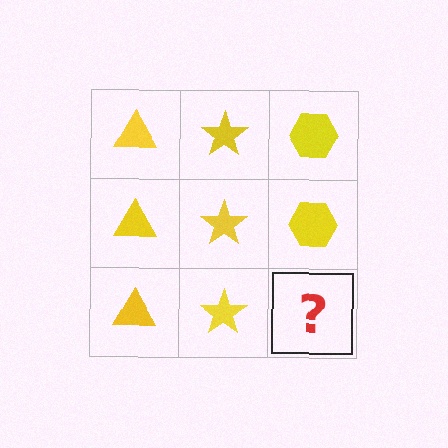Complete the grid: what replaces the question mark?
The question mark should be replaced with a yellow hexagon.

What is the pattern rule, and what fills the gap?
The rule is that each column has a consistent shape. The gap should be filled with a yellow hexagon.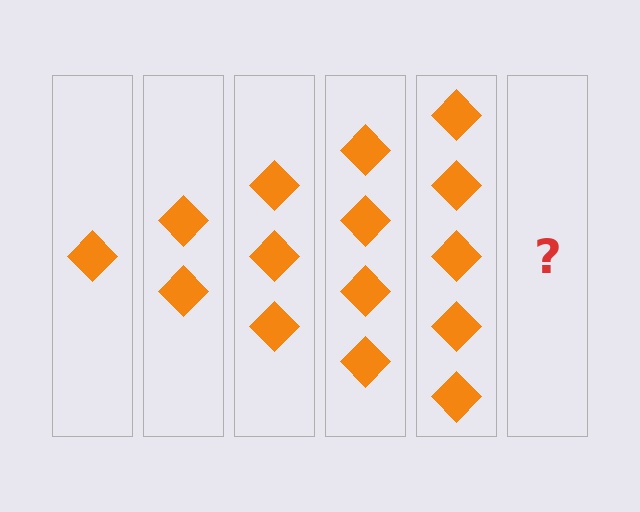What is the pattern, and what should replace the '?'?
The pattern is that each step adds one more diamond. The '?' should be 6 diamonds.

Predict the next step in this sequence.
The next step is 6 diamonds.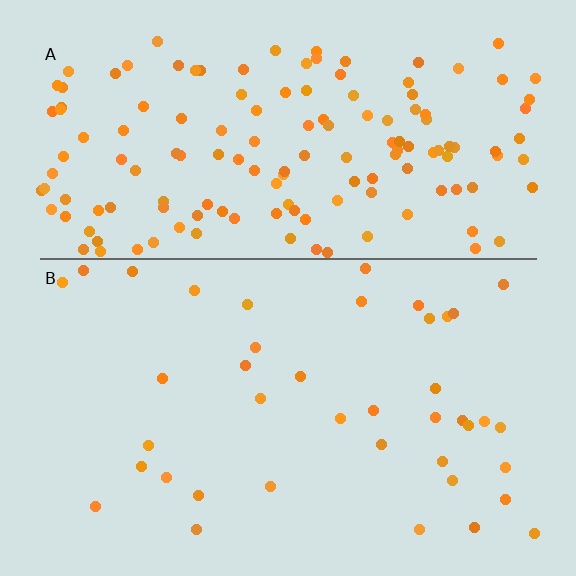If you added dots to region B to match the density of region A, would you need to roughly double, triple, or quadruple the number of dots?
Approximately quadruple.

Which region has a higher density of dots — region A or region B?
A (the top).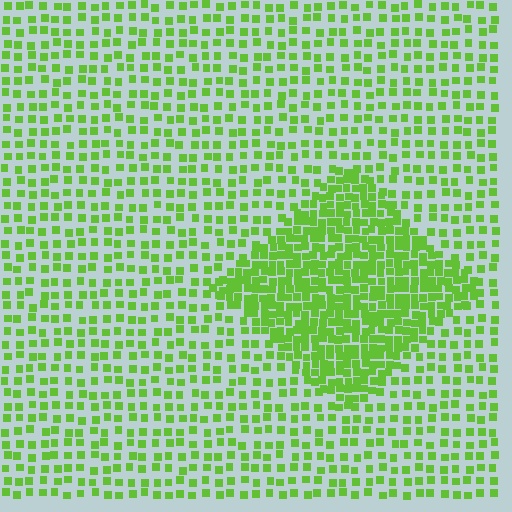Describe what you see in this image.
The image contains small lime elements arranged at two different densities. A diamond-shaped region is visible where the elements are more densely packed than the surrounding area.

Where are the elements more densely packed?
The elements are more densely packed inside the diamond boundary.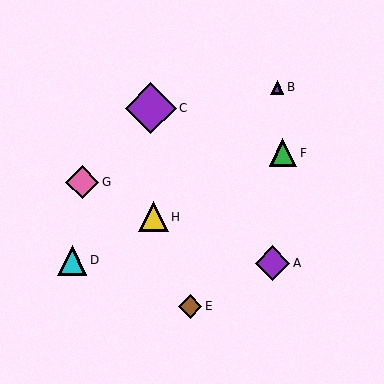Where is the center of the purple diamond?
The center of the purple diamond is at (272, 263).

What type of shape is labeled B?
Shape B is a purple triangle.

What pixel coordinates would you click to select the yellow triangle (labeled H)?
Click at (154, 217) to select the yellow triangle H.